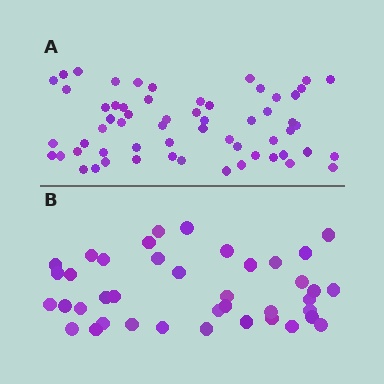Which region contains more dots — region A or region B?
Region A (the top region) has more dots.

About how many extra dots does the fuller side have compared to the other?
Region A has approximately 20 more dots than region B.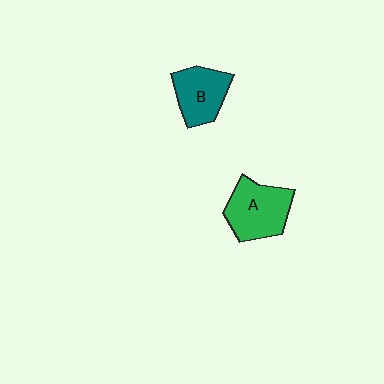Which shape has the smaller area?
Shape B (teal).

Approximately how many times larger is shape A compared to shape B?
Approximately 1.2 times.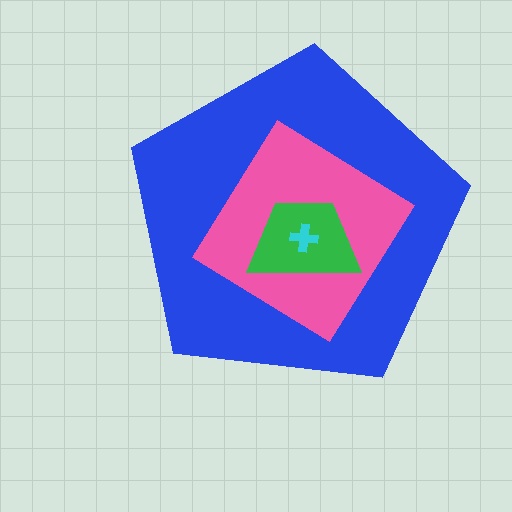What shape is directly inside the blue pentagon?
The pink diamond.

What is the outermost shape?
The blue pentagon.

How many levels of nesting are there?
4.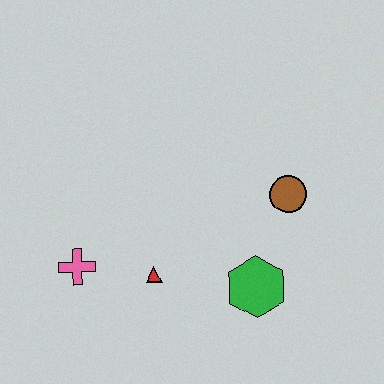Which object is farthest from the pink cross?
The brown circle is farthest from the pink cross.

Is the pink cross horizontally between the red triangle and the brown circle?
No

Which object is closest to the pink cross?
The red triangle is closest to the pink cross.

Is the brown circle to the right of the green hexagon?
Yes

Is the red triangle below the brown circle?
Yes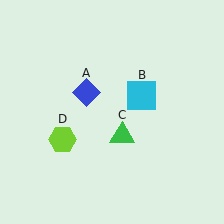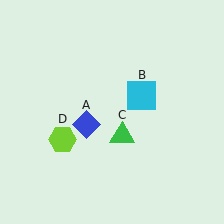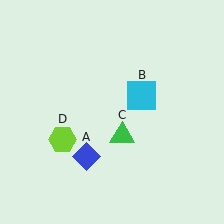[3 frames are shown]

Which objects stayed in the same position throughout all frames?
Cyan square (object B) and green triangle (object C) and lime hexagon (object D) remained stationary.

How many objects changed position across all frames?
1 object changed position: blue diamond (object A).